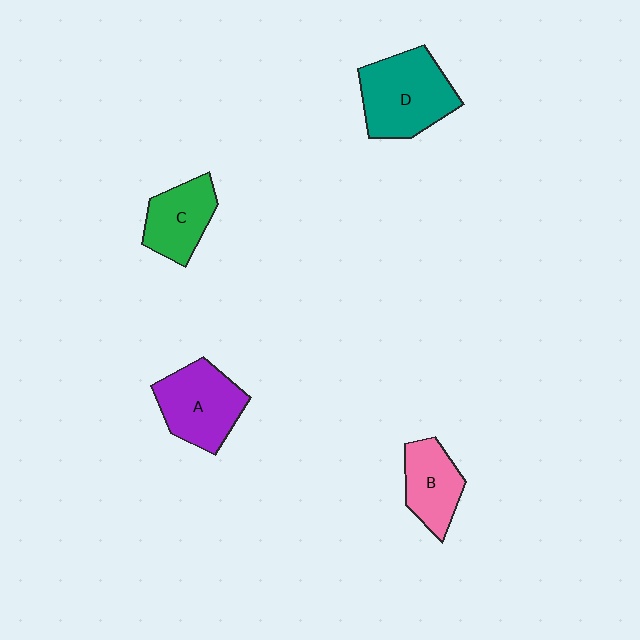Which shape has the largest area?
Shape D (teal).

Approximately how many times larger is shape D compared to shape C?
Approximately 1.5 times.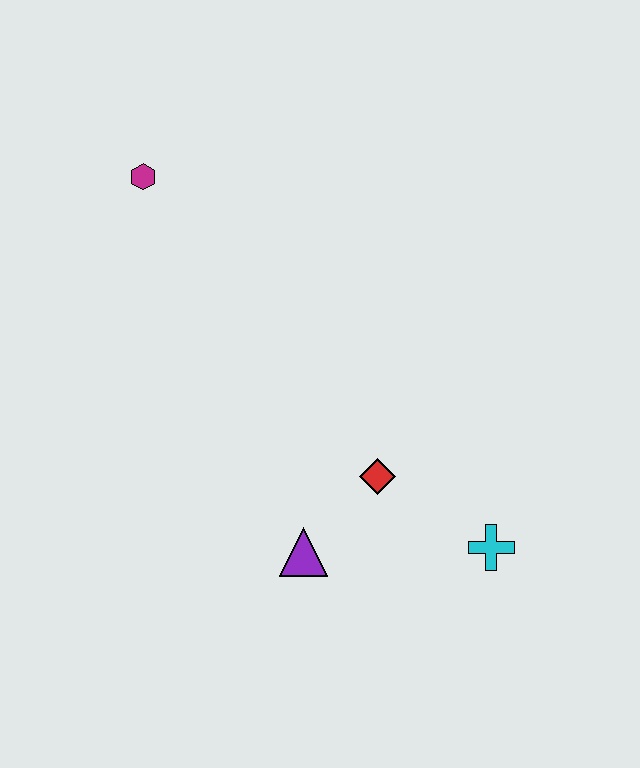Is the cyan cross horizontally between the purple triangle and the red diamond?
No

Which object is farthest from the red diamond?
The magenta hexagon is farthest from the red diamond.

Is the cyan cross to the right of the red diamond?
Yes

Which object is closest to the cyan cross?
The red diamond is closest to the cyan cross.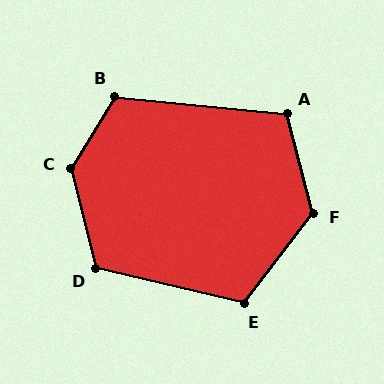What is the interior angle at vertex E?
Approximately 114 degrees (obtuse).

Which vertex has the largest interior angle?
C, at approximately 135 degrees.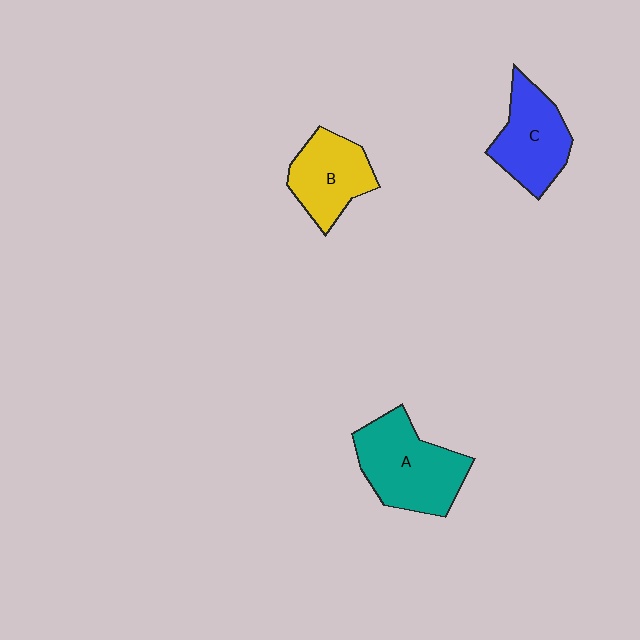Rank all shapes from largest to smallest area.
From largest to smallest: A (teal), C (blue), B (yellow).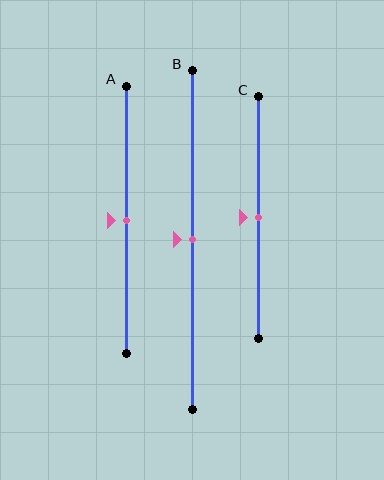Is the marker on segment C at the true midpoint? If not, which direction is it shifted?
Yes, the marker on segment C is at the true midpoint.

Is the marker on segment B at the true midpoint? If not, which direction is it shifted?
Yes, the marker on segment B is at the true midpoint.